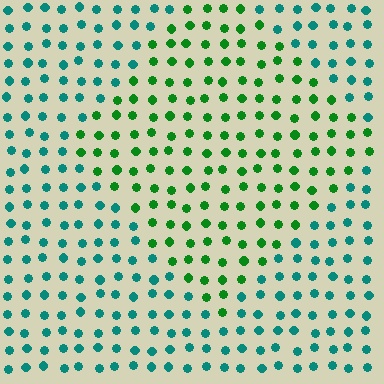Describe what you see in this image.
The image is filled with small teal elements in a uniform arrangement. A diamond-shaped region is visible where the elements are tinted to a slightly different hue, forming a subtle color boundary.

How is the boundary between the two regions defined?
The boundary is defined purely by a slight shift in hue (about 47 degrees). Spacing, size, and orientation are identical on both sides.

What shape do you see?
I see a diamond.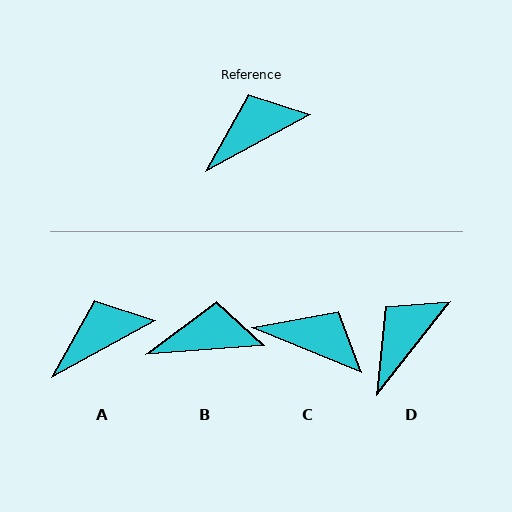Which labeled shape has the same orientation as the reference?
A.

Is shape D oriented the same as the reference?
No, it is off by about 23 degrees.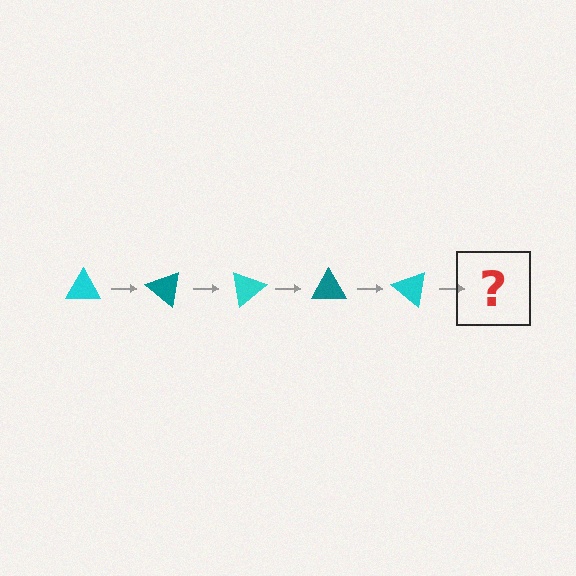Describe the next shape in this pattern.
It should be a teal triangle, rotated 200 degrees from the start.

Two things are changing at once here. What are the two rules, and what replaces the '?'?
The two rules are that it rotates 40 degrees each step and the color cycles through cyan and teal. The '?' should be a teal triangle, rotated 200 degrees from the start.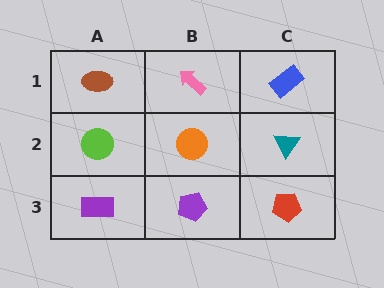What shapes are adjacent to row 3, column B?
An orange circle (row 2, column B), a purple rectangle (row 3, column A), a red pentagon (row 3, column C).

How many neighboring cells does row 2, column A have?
3.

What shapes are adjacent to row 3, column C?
A teal triangle (row 2, column C), a purple pentagon (row 3, column B).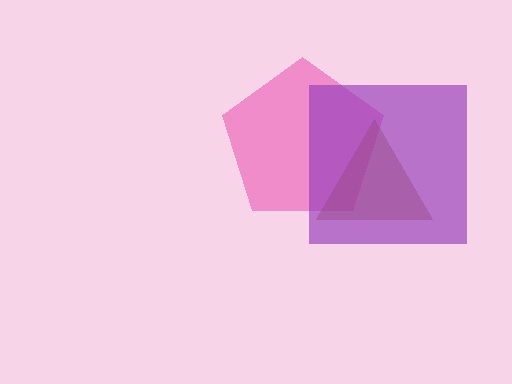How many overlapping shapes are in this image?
There are 3 overlapping shapes in the image.